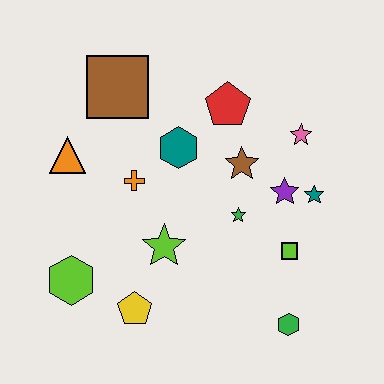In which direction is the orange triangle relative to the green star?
The orange triangle is to the left of the green star.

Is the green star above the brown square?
No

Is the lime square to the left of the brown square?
No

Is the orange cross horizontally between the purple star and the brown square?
Yes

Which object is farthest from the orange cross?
The green hexagon is farthest from the orange cross.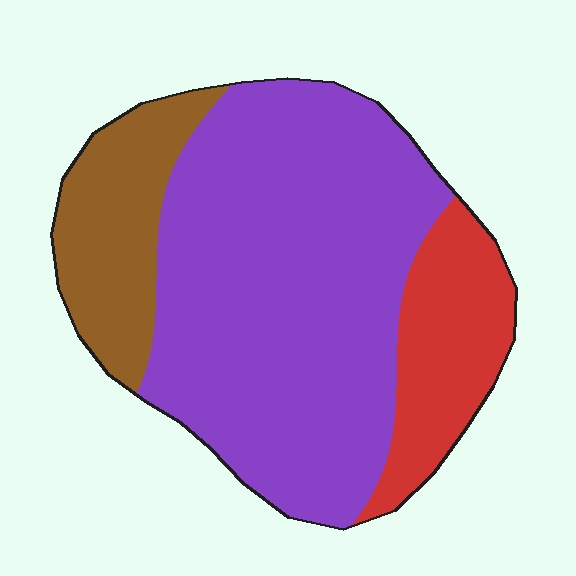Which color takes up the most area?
Purple, at roughly 65%.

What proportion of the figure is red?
Red takes up about one sixth (1/6) of the figure.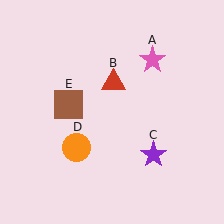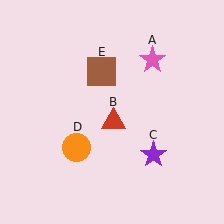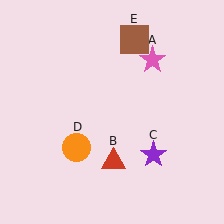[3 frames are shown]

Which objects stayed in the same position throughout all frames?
Pink star (object A) and purple star (object C) and orange circle (object D) remained stationary.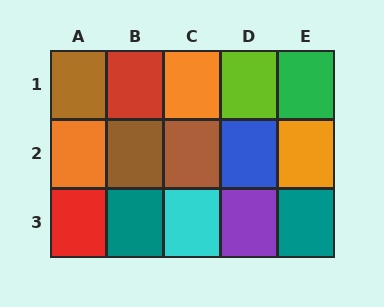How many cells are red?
2 cells are red.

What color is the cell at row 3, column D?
Purple.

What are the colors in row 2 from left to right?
Orange, brown, brown, blue, orange.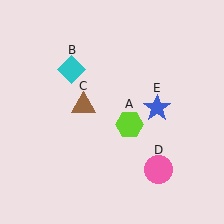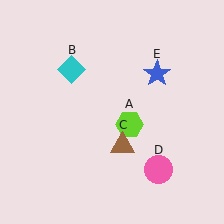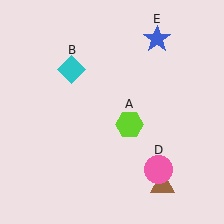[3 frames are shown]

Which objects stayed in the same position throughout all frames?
Lime hexagon (object A) and cyan diamond (object B) and pink circle (object D) remained stationary.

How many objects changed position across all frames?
2 objects changed position: brown triangle (object C), blue star (object E).